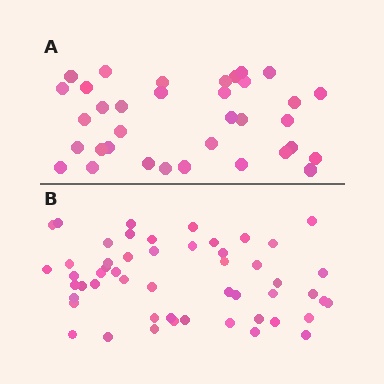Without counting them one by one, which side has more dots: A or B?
Region B (the bottom region) has more dots.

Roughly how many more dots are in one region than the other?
Region B has approximately 15 more dots than region A.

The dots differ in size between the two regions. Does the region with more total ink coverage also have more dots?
No. Region A has more total ink coverage because its dots are larger, but region B actually contains more individual dots. Total area can be misleading — the number of items is what matters here.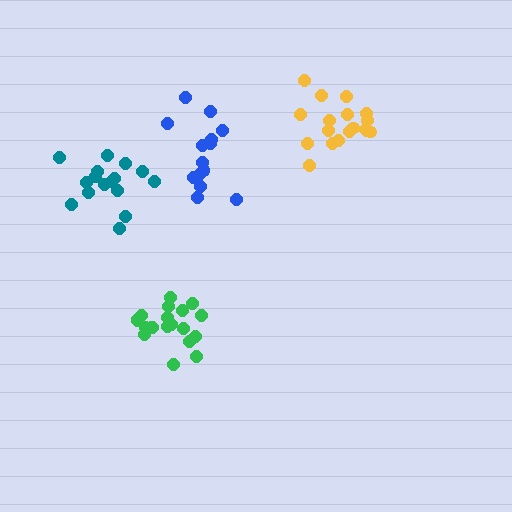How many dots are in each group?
Group 1: 16 dots, Group 2: 20 dots, Group 3: 18 dots, Group 4: 14 dots (68 total).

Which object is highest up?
The yellow cluster is topmost.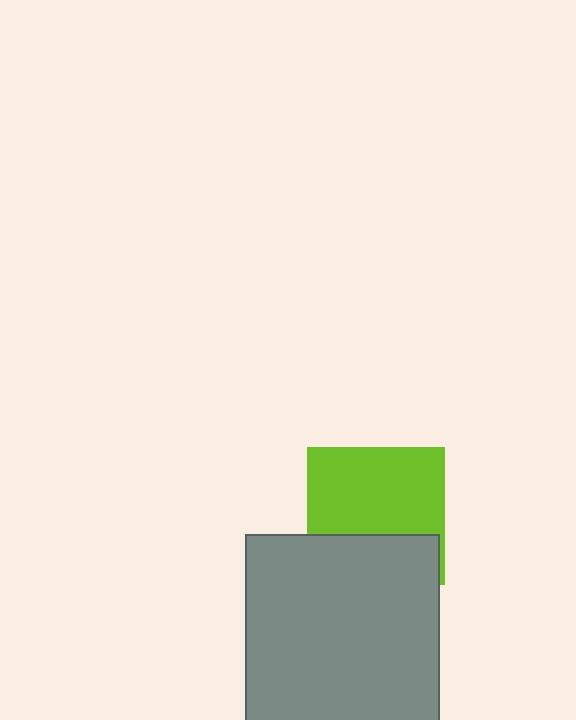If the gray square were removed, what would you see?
You would see the complete lime square.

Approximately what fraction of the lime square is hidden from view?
Roughly 36% of the lime square is hidden behind the gray square.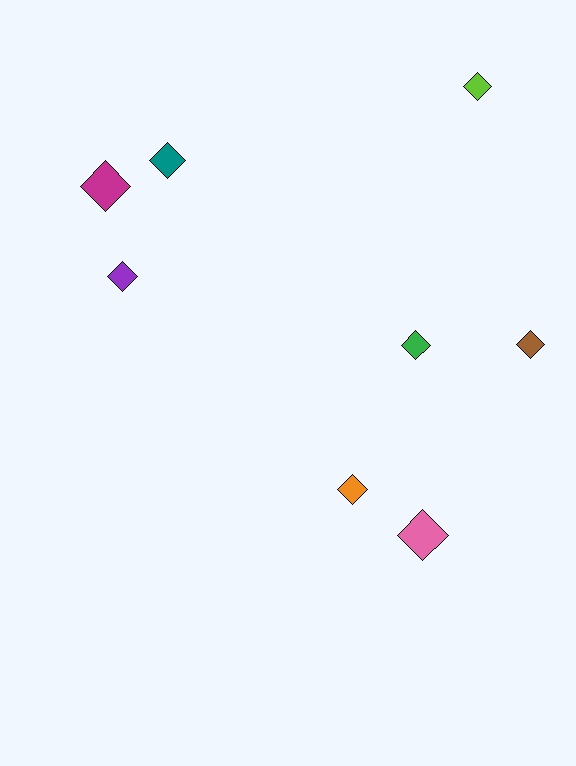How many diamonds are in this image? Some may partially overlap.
There are 8 diamonds.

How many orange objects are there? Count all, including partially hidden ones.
There is 1 orange object.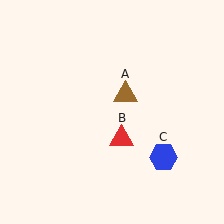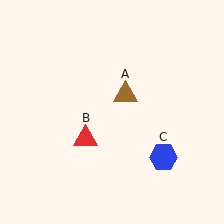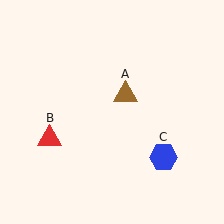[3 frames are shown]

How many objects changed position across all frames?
1 object changed position: red triangle (object B).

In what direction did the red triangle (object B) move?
The red triangle (object B) moved left.